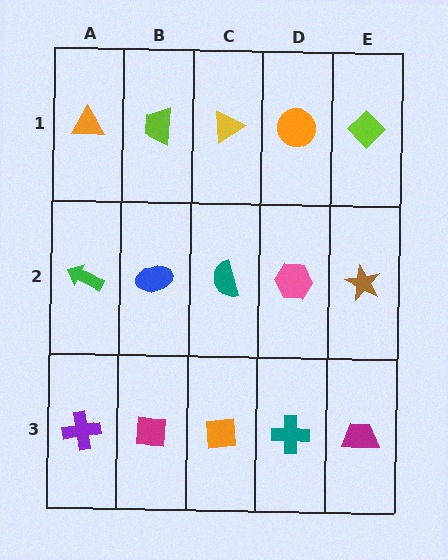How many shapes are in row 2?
5 shapes.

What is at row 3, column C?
An orange square.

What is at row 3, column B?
A magenta square.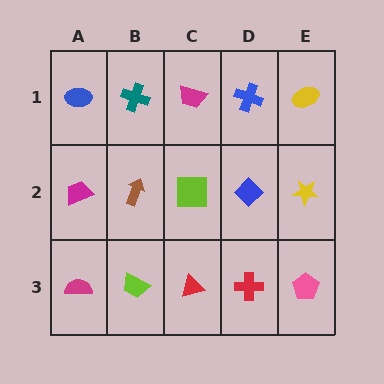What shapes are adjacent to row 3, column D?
A blue diamond (row 2, column D), a red triangle (row 3, column C), a pink pentagon (row 3, column E).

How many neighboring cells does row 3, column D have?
3.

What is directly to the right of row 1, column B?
A magenta trapezoid.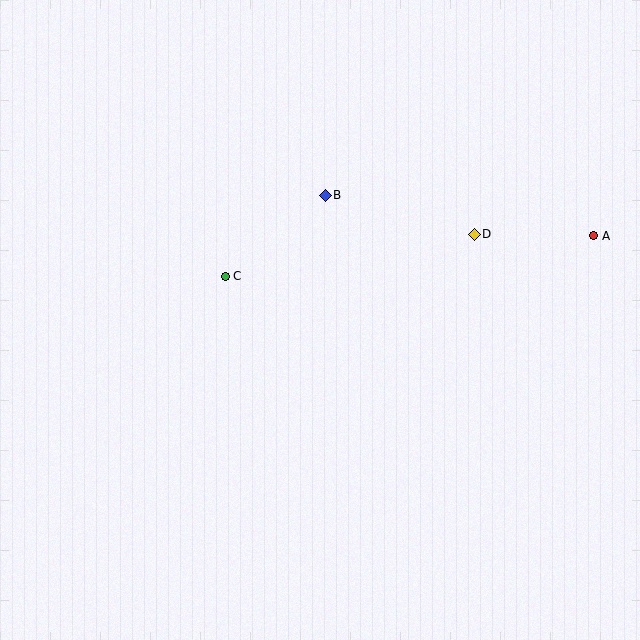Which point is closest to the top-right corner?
Point A is closest to the top-right corner.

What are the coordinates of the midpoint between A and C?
The midpoint between A and C is at (410, 256).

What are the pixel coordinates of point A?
Point A is at (594, 236).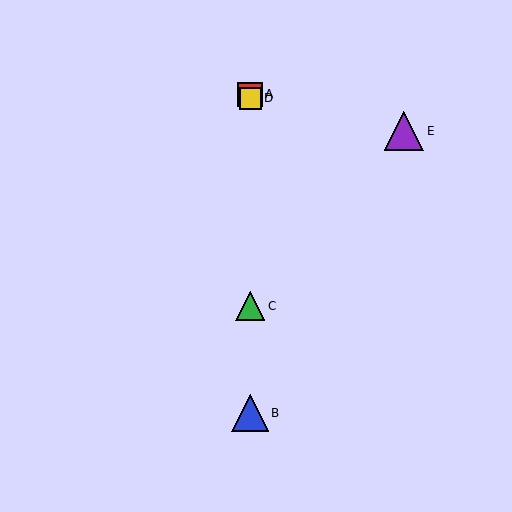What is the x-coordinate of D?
Object D is at x≈250.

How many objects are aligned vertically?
4 objects (A, B, C, D) are aligned vertically.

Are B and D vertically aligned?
Yes, both are at x≈250.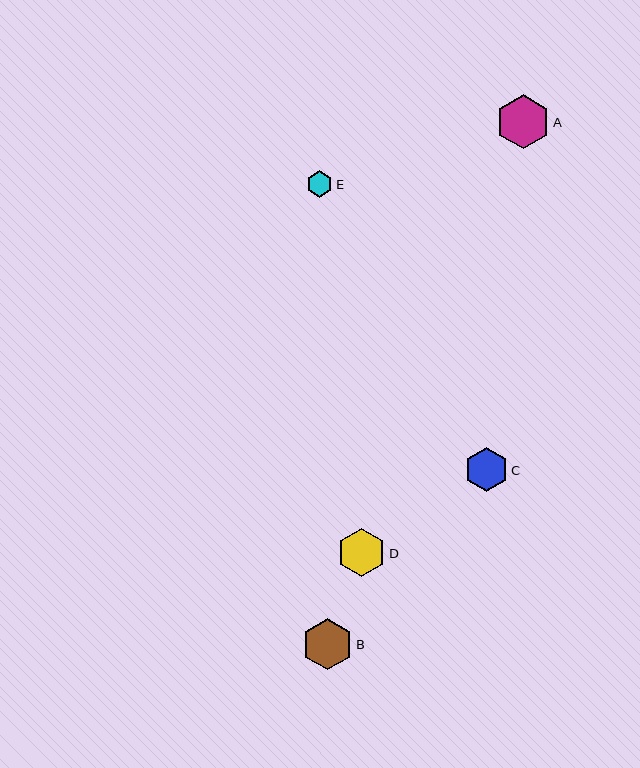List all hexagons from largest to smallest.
From largest to smallest: A, B, D, C, E.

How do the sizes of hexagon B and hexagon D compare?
Hexagon B and hexagon D are approximately the same size.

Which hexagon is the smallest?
Hexagon E is the smallest with a size of approximately 26 pixels.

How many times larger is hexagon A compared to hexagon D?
Hexagon A is approximately 1.1 times the size of hexagon D.